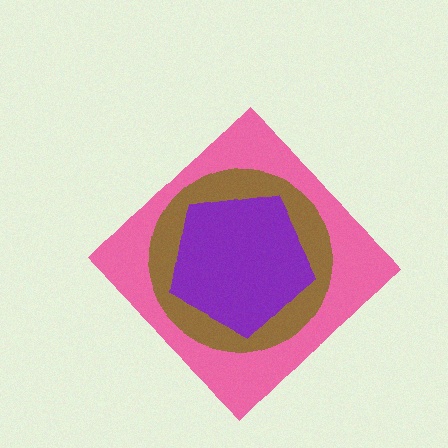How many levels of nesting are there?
3.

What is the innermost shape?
The purple pentagon.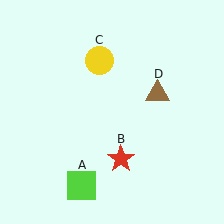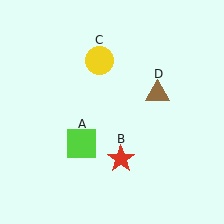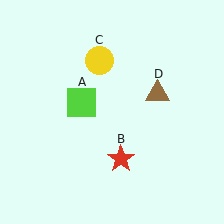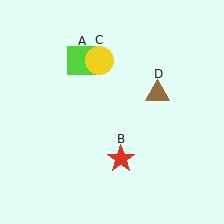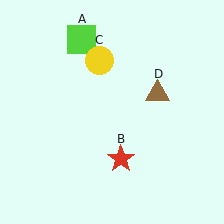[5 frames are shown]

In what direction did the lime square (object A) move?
The lime square (object A) moved up.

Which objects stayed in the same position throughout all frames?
Red star (object B) and yellow circle (object C) and brown triangle (object D) remained stationary.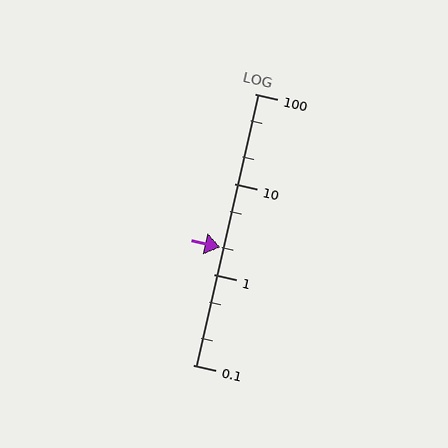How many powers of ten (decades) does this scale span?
The scale spans 3 decades, from 0.1 to 100.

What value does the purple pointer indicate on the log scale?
The pointer indicates approximately 2.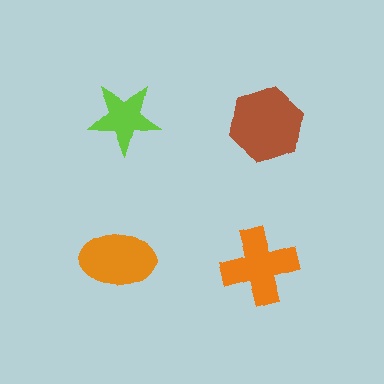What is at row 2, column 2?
An orange cross.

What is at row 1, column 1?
A lime star.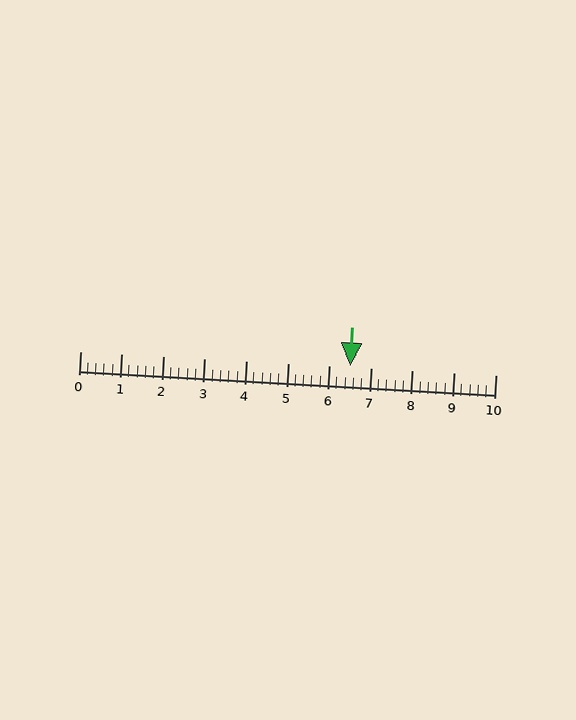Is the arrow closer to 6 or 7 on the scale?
The arrow is closer to 7.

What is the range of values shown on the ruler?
The ruler shows values from 0 to 10.